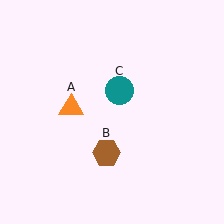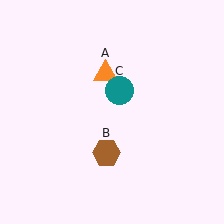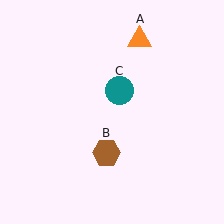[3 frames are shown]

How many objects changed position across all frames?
1 object changed position: orange triangle (object A).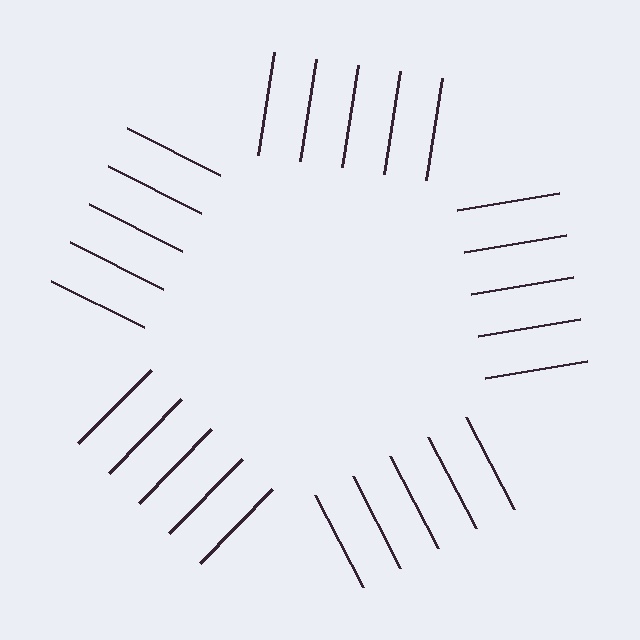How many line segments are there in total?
25 — 5 along each of the 5 edges.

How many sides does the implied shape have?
5 sides — the line-ends trace a pentagon.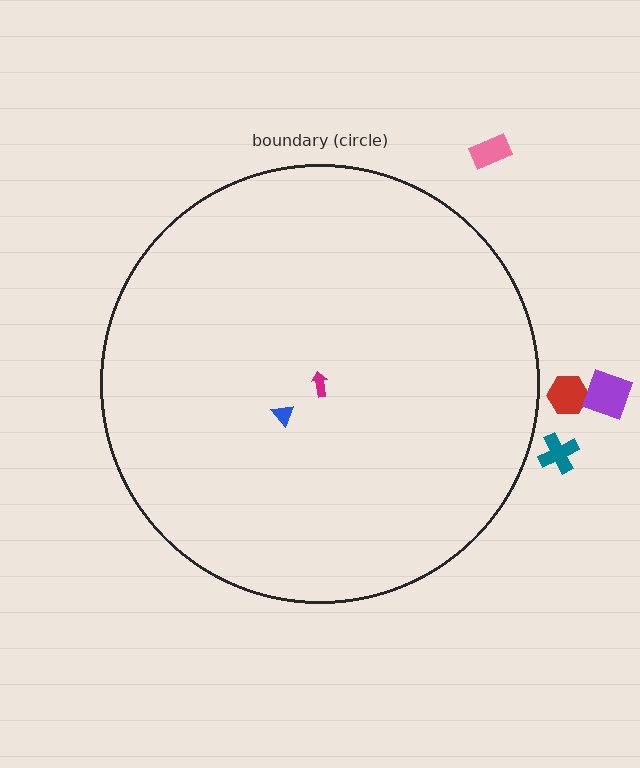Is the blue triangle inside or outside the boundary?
Inside.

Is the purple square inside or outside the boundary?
Outside.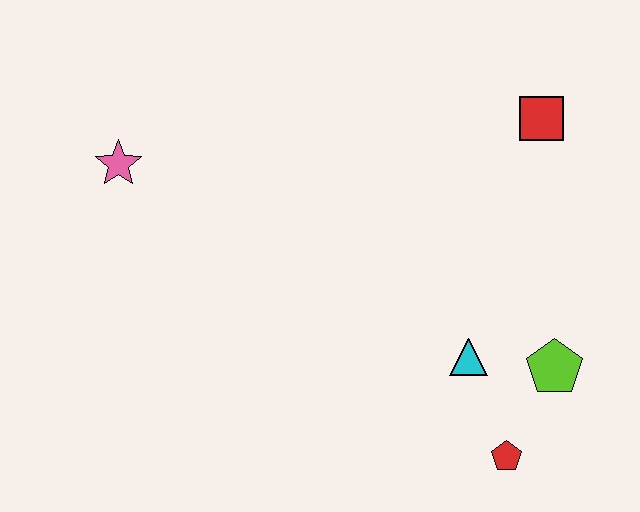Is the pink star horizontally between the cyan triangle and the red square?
No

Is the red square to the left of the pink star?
No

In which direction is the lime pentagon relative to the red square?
The lime pentagon is below the red square.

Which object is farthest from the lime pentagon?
The pink star is farthest from the lime pentagon.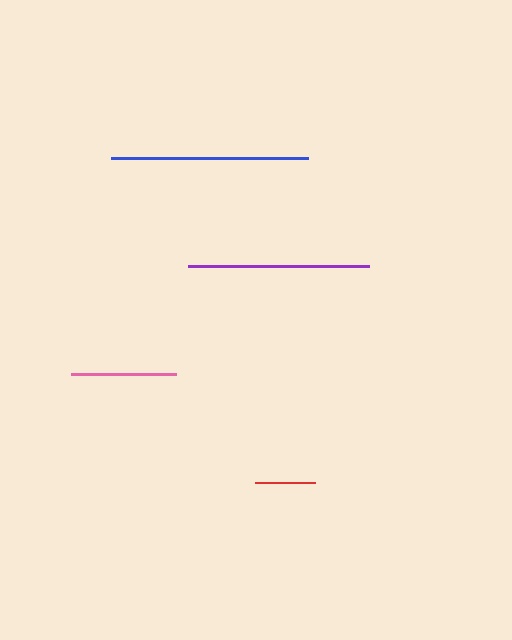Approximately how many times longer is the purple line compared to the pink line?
The purple line is approximately 1.7 times the length of the pink line.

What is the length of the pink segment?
The pink segment is approximately 105 pixels long.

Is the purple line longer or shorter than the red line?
The purple line is longer than the red line.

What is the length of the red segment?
The red segment is approximately 60 pixels long.